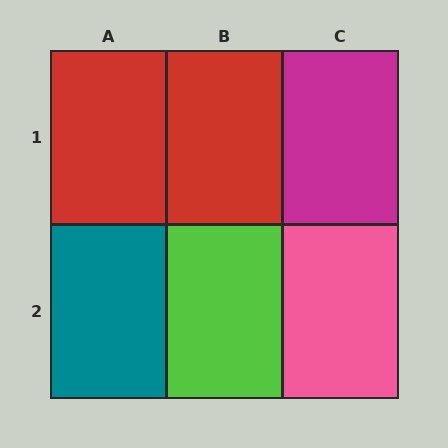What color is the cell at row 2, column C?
Pink.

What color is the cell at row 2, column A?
Teal.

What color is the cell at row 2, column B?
Lime.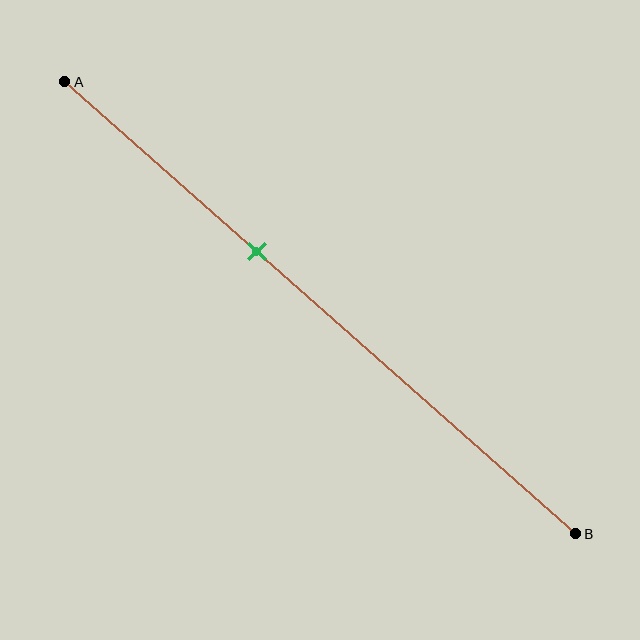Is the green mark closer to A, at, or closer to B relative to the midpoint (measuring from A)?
The green mark is closer to point A than the midpoint of segment AB.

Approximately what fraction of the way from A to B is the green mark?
The green mark is approximately 40% of the way from A to B.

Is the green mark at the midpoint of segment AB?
No, the mark is at about 40% from A, not at the 50% midpoint.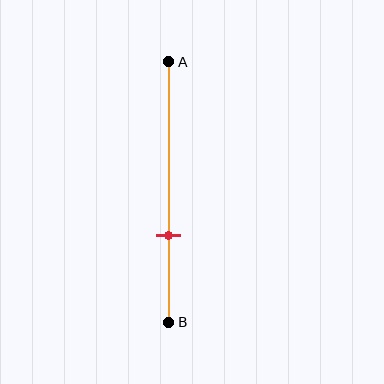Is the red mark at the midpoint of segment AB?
No, the mark is at about 65% from A, not at the 50% midpoint.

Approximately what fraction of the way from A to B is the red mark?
The red mark is approximately 65% of the way from A to B.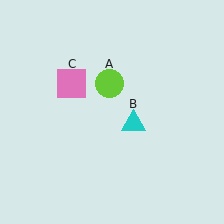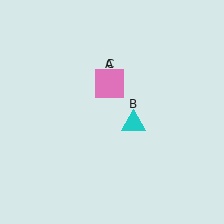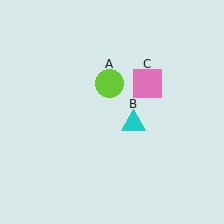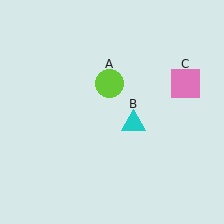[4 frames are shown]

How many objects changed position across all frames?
1 object changed position: pink square (object C).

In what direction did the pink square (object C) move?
The pink square (object C) moved right.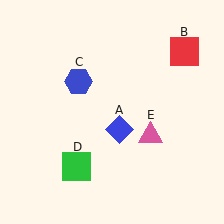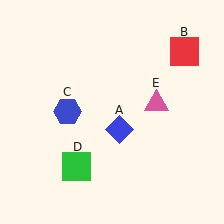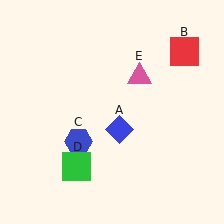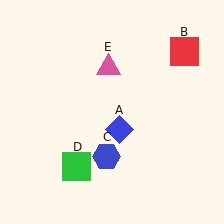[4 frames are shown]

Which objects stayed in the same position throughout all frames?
Blue diamond (object A) and red square (object B) and green square (object D) remained stationary.